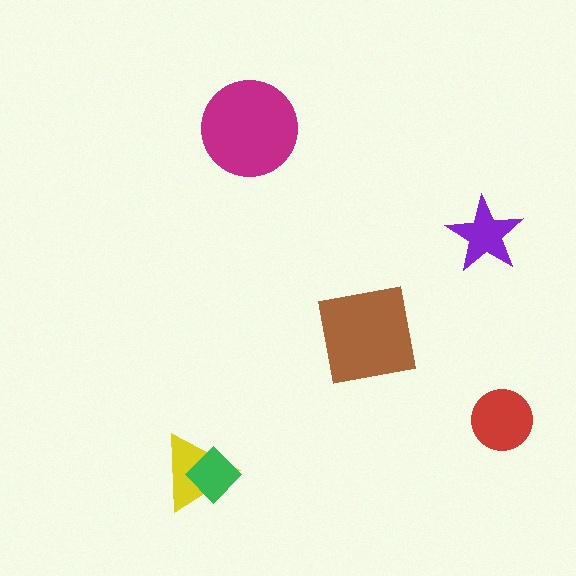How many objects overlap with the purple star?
0 objects overlap with the purple star.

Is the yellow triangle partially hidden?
Yes, it is partially covered by another shape.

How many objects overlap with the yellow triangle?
1 object overlaps with the yellow triangle.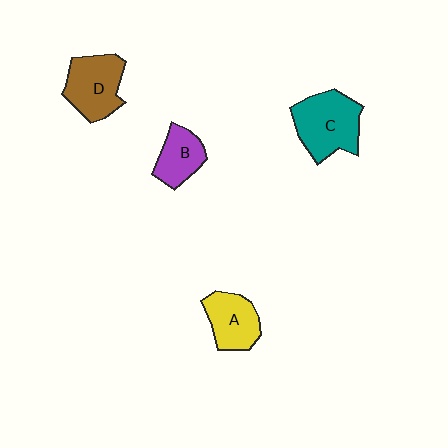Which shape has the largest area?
Shape C (teal).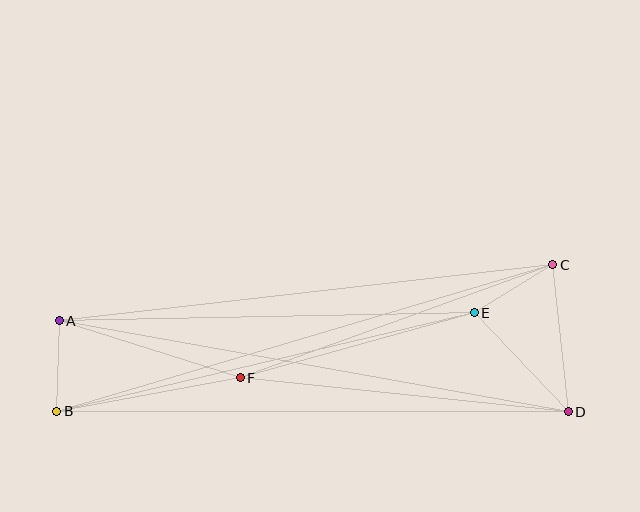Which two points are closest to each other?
Points A and B are closest to each other.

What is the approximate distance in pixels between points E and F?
The distance between E and F is approximately 243 pixels.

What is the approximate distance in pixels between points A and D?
The distance between A and D is approximately 517 pixels.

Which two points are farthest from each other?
Points B and C are farthest from each other.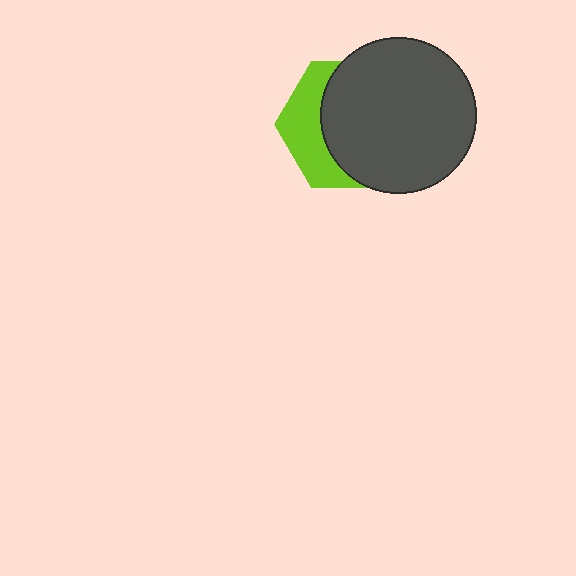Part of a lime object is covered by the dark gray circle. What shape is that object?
It is a hexagon.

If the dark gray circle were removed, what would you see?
You would see the complete lime hexagon.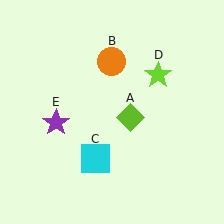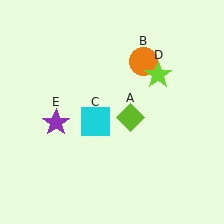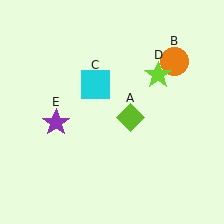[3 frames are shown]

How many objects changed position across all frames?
2 objects changed position: orange circle (object B), cyan square (object C).